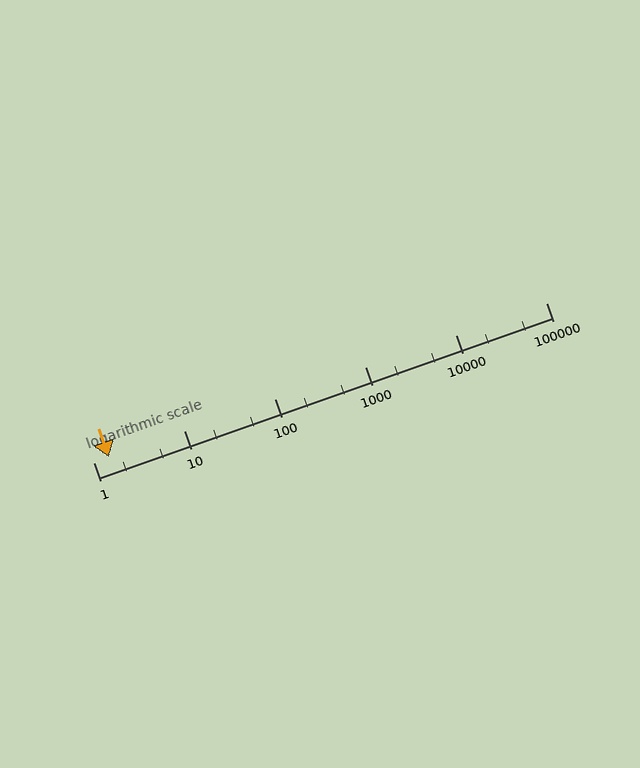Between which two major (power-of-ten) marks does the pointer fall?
The pointer is between 1 and 10.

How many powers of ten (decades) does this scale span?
The scale spans 5 decades, from 1 to 100000.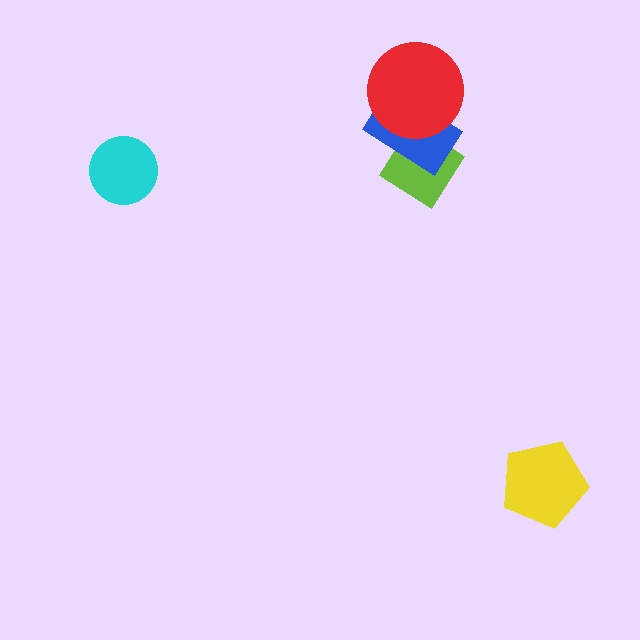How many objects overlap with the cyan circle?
0 objects overlap with the cyan circle.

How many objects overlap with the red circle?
2 objects overlap with the red circle.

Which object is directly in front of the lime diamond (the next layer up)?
The blue rectangle is directly in front of the lime diamond.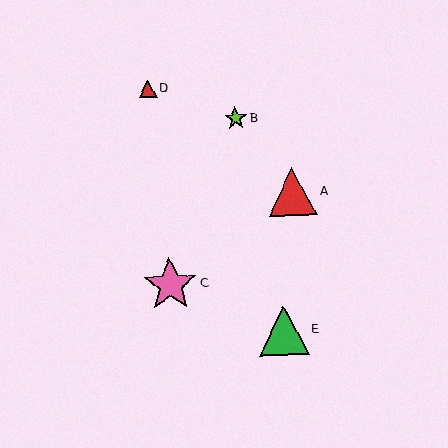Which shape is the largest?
The pink star (labeled C) is the largest.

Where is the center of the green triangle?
The center of the green triangle is at (284, 330).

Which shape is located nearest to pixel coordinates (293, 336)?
The green triangle (labeled E) at (284, 330) is nearest to that location.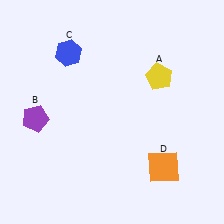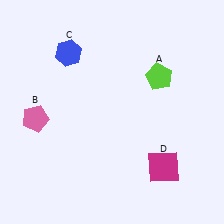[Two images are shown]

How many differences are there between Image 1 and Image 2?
There are 3 differences between the two images.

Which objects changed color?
A changed from yellow to lime. B changed from purple to pink. D changed from orange to magenta.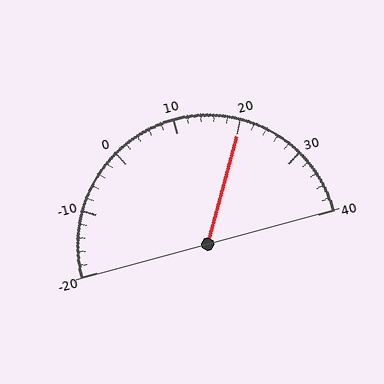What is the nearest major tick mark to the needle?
The nearest major tick mark is 20.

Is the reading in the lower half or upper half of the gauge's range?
The reading is in the upper half of the range (-20 to 40).